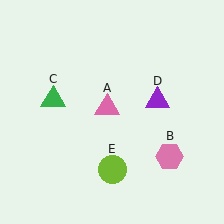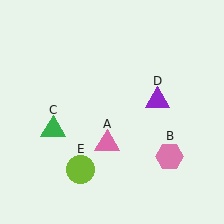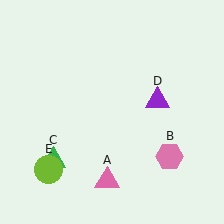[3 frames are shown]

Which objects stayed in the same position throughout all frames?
Pink hexagon (object B) and purple triangle (object D) remained stationary.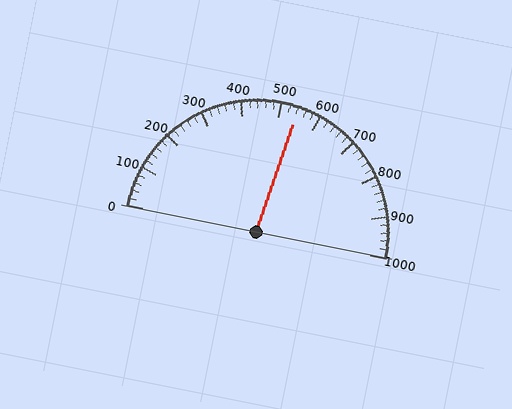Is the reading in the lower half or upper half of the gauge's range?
The reading is in the upper half of the range (0 to 1000).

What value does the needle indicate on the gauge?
The needle indicates approximately 540.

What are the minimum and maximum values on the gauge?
The gauge ranges from 0 to 1000.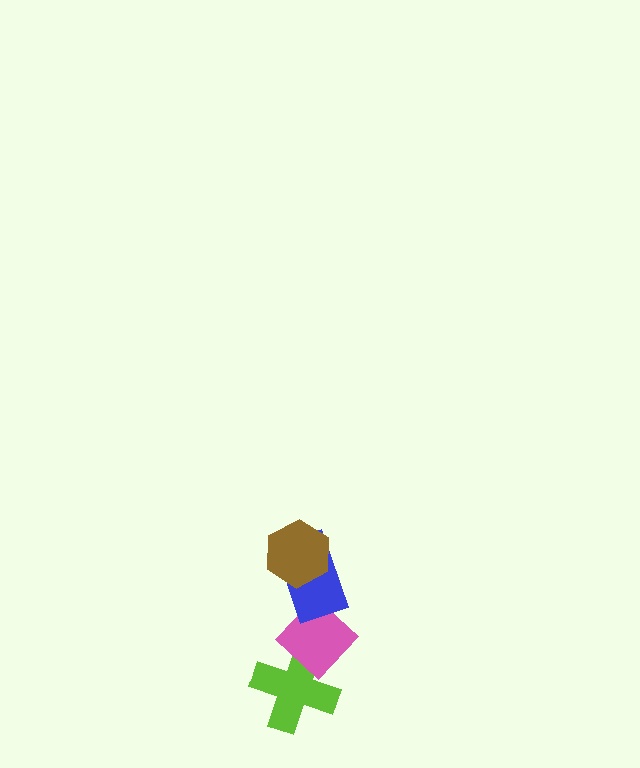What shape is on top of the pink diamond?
The blue rectangle is on top of the pink diamond.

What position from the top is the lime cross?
The lime cross is 4th from the top.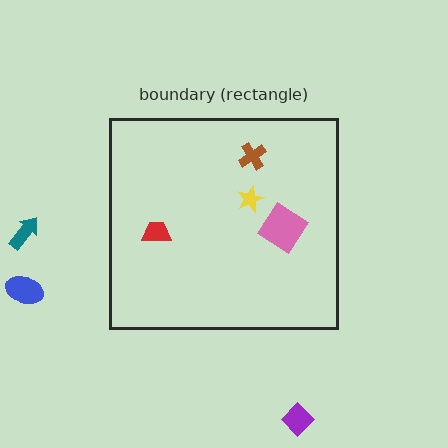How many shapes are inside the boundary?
4 inside, 3 outside.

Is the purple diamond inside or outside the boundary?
Outside.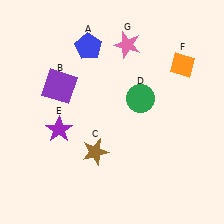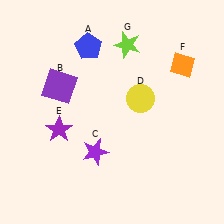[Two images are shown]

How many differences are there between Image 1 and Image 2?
There are 3 differences between the two images.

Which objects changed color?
C changed from brown to purple. D changed from green to yellow. G changed from pink to lime.